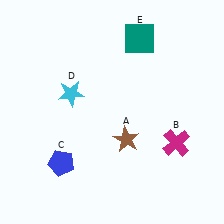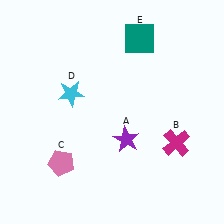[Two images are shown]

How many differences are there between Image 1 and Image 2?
There are 2 differences between the two images.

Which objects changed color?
A changed from brown to purple. C changed from blue to pink.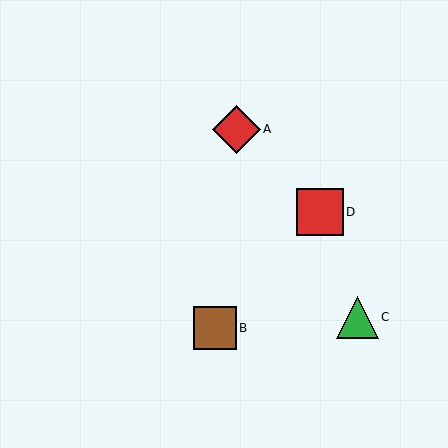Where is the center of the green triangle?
The center of the green triangle is at (358, 317).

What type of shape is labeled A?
Shape A is a red diamond.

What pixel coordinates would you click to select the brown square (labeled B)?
Click at (215, 328) to select the brown square B.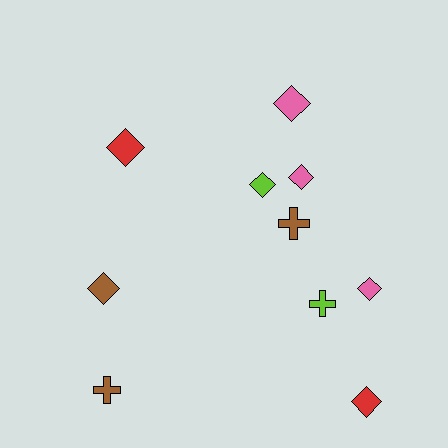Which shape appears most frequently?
Diamond, with 7 objects.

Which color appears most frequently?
Pink, with 3 objects.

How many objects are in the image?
There are 10 objects.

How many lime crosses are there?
There is 1 lime cross.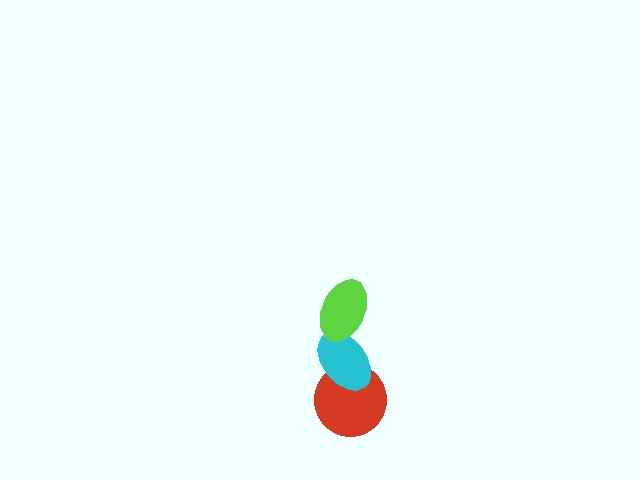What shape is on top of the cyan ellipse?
The lime ellipse is on top of the cyan ellipse.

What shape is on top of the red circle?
The cyan ellipse is on top of the red circle.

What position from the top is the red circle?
The red circle is 3rd from the top.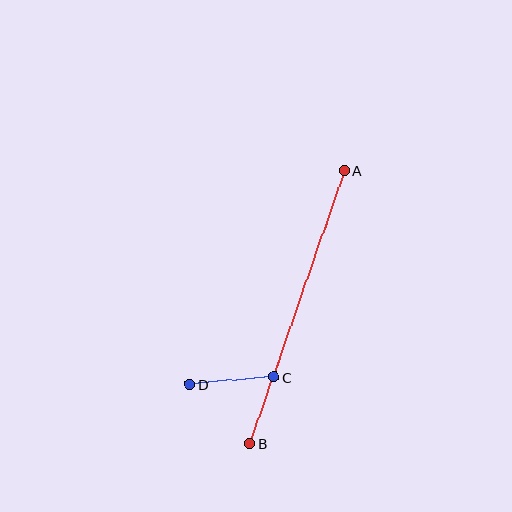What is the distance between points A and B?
The distance is approximately 289 pixels.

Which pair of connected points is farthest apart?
Points A and B are farthest apart.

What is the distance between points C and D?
The distance is approximately 84 pixels.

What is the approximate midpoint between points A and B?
The midpoint is at approximately (297, 307) pixels.